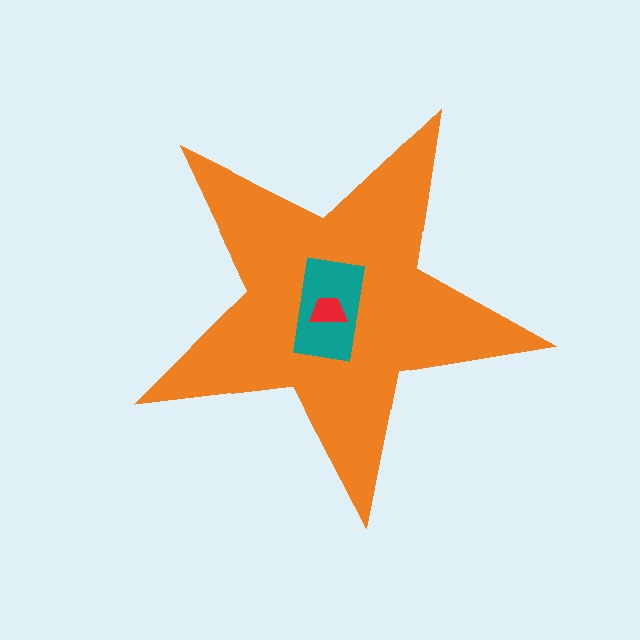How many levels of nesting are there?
3.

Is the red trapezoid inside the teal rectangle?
Yes.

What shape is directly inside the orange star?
The teal rectangle.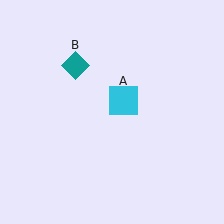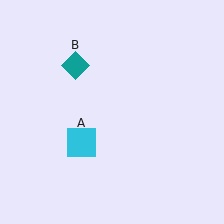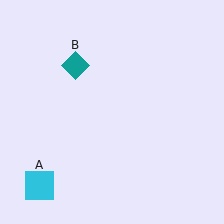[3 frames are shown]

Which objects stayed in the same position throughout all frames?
Teal diamond (object B) remained stationary.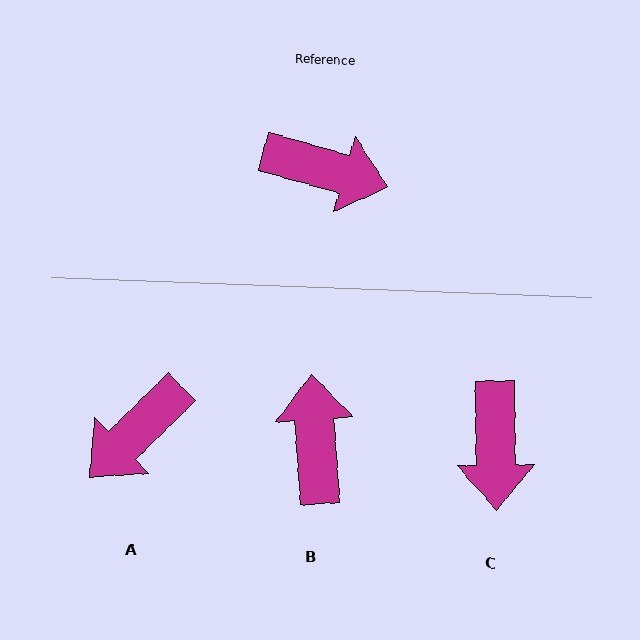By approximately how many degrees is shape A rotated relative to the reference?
Approximately 120 degrees clockwise.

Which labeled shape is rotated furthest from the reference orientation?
A, about 120 degrees away.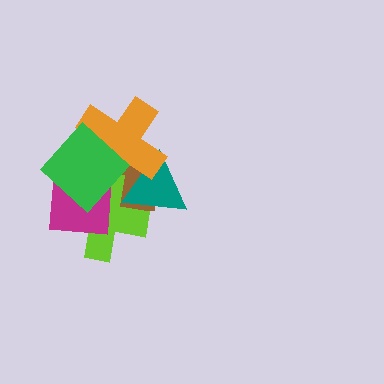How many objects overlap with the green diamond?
5 objects overlap with the green diamond.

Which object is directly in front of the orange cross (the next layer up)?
The magenta square is directly in front of the orange cross.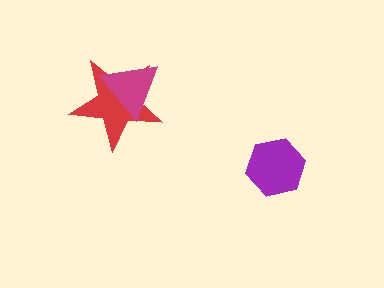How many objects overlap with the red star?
1 object overlaps with the red star.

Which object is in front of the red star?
The magenta triangle is in front of the red star.